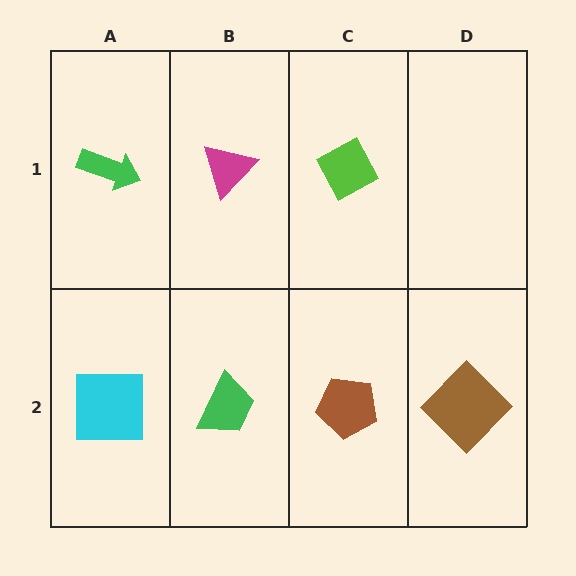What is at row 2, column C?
A brown pentagon.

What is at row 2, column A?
A cyan square.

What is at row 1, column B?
A magenta triangle.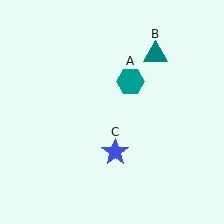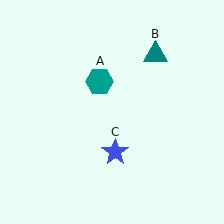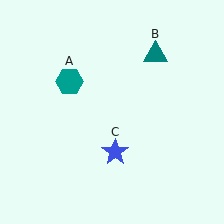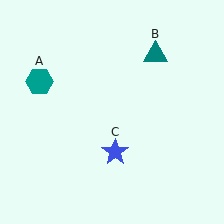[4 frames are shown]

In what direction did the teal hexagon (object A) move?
The teal hexagon (object A) moved left.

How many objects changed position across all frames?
1 object changed position: teal hexagon (object A).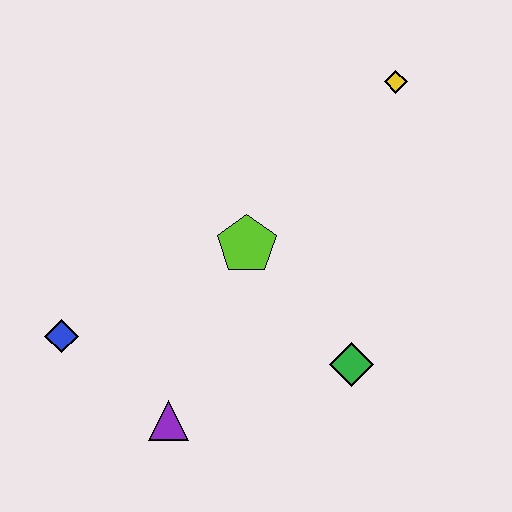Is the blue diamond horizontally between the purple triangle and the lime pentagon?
No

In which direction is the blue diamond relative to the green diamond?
The blue diamond is to the left of the green diamond.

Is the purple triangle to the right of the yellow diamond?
No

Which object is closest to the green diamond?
The lime pentagon is closest to the green diamond.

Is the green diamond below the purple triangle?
No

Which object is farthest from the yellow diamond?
The blue diamond is farthest from the yellow diamond.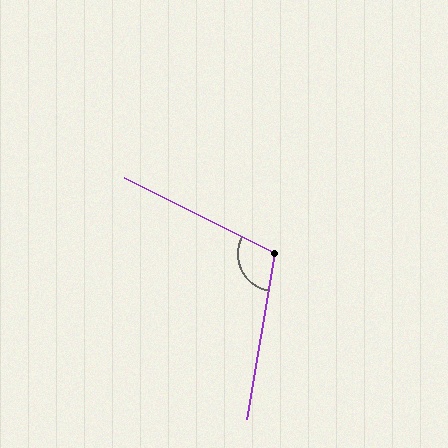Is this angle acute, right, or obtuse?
It is obtuse.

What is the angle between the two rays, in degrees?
Approximately 107 degrees.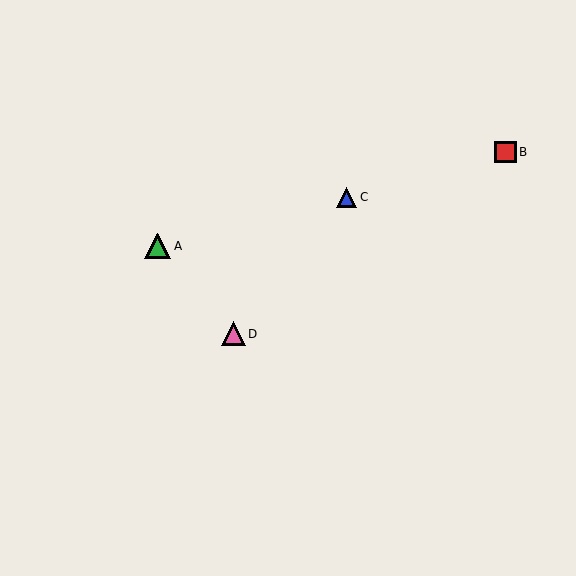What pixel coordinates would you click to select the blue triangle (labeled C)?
Click at (347, 197) to select the blue triangle C.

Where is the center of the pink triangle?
The center of the pink triangle is at (234, 334).